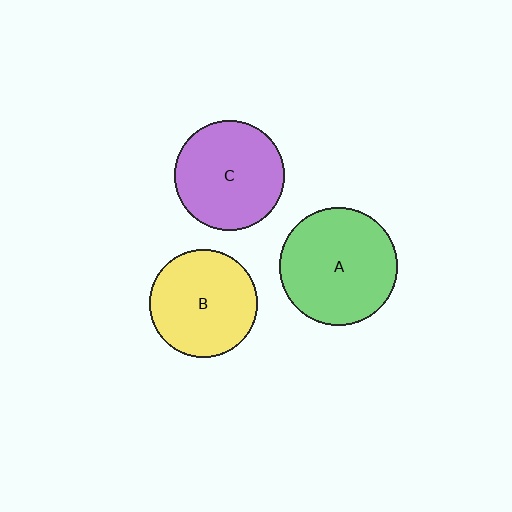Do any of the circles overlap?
No, none of the circles overlap.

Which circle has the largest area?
Circle A (green).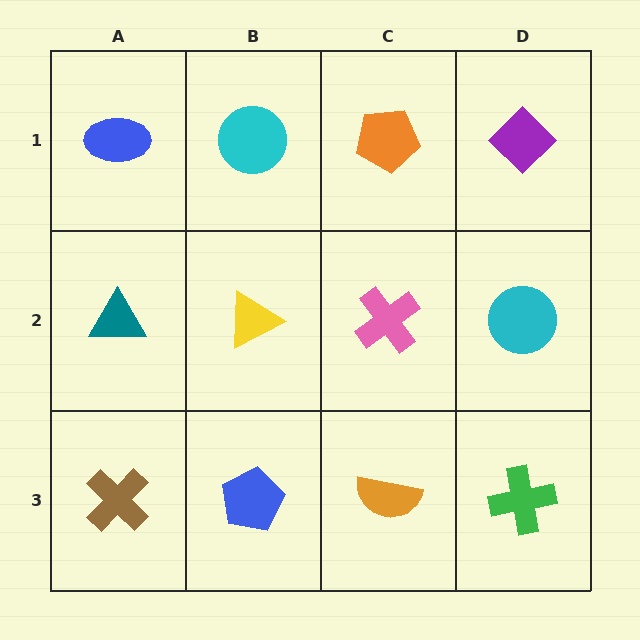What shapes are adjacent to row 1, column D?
A cyan circle (row 2, column D), an orange pentagon (row 1, column C).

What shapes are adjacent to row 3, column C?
A pink cross (row 2, column C), a blue pentagon (row 3, column B), a green cross (row 3, column D).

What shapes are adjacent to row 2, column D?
A purple diamond (row 1, column D), a green cross (row 3, column D), a pink cross (row 2, column C).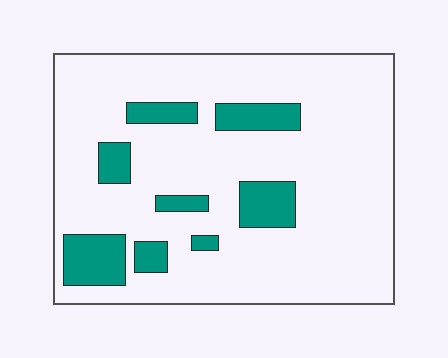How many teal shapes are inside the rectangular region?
8.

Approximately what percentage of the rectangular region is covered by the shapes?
Approximately 15%.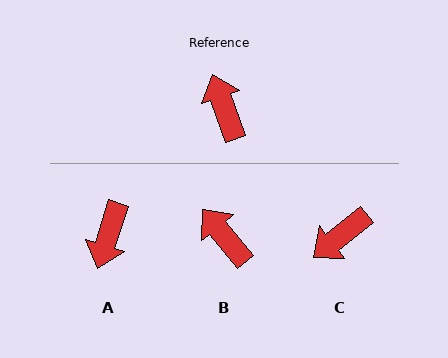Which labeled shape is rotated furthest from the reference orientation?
A, about 143 degrees away.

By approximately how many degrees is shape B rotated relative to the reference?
Approximately 20 degrees counter-clockwise.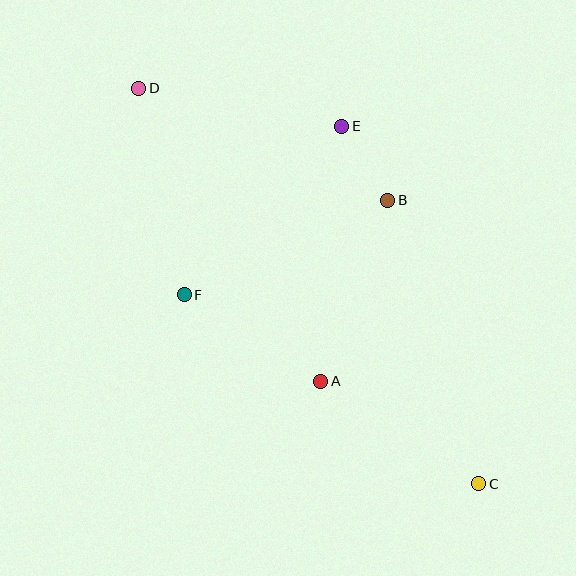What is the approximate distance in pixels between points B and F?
The distance between B and F is approximately 224 pixels.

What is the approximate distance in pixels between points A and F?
The distance between A and F is approximately 162 pixels.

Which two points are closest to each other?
Points B and E are closest to each other.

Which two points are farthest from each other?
Points C and D are farthest from each other.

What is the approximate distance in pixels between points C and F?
The distance between C and F is approximately 350 pixels.